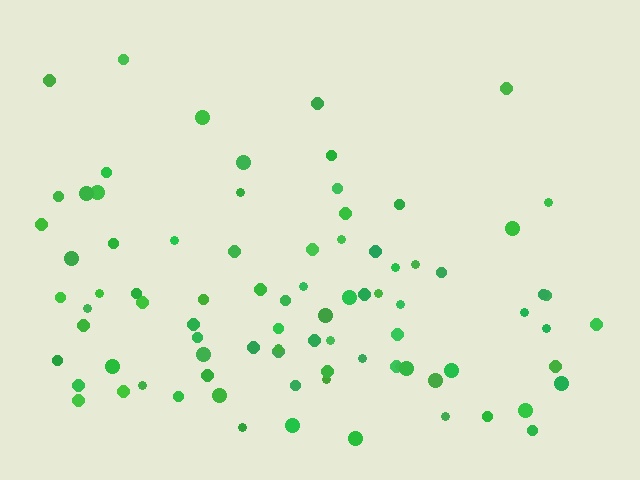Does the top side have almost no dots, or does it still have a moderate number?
Still a moderate number, just noticeably fewer than the bottom.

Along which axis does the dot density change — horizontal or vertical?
Vertical.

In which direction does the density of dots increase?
From top to bottom, with the bottom side densest.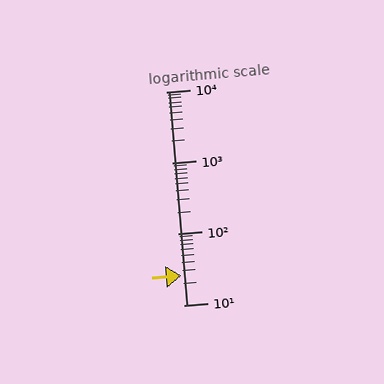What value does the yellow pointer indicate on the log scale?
The pointer indicates approximately 26.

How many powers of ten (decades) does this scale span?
The scale spans 3 decades, from 10 to 10000.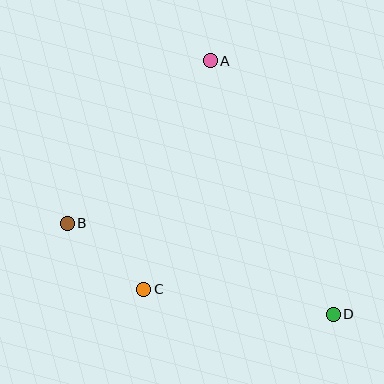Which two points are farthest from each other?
Points A and D are farthest from each other.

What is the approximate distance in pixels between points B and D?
The distance between B and D is approximately 281 pixels.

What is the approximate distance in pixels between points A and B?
The distance between A and B is approximately 217 pixels.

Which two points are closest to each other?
Points B and C are closest to each other.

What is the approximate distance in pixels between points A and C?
The distance between A and C is approximately 238 pixels.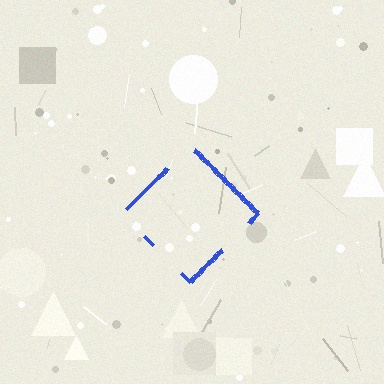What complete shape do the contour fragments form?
The contour fragments form a diamond.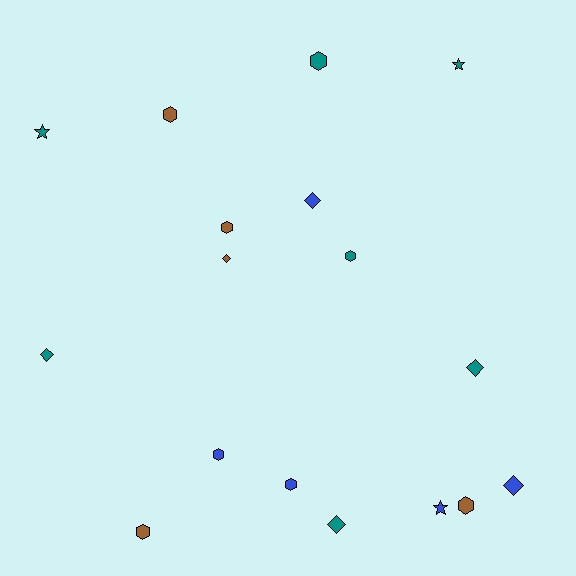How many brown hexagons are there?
There are 4 brown hexagons.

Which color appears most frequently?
Teal, with 7 objects.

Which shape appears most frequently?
Hexagon, with 8 objects.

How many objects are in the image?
There are 17 objects.